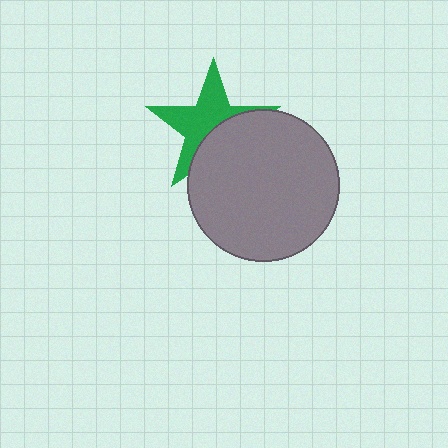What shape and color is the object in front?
The object in front is a gray circle.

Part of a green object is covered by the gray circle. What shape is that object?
It is a star.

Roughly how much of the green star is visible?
About half of it is visible (roughly 57%).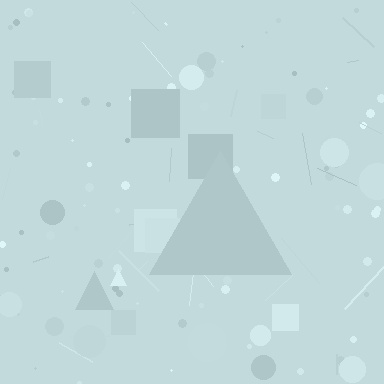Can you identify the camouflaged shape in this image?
The camouflaged shape is a triangle.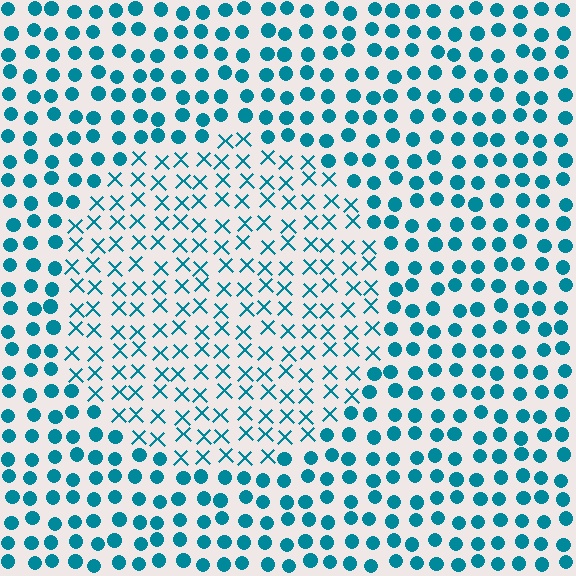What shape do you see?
I see a circle.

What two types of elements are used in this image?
The image uses X marks inside the circle region and circles outside it.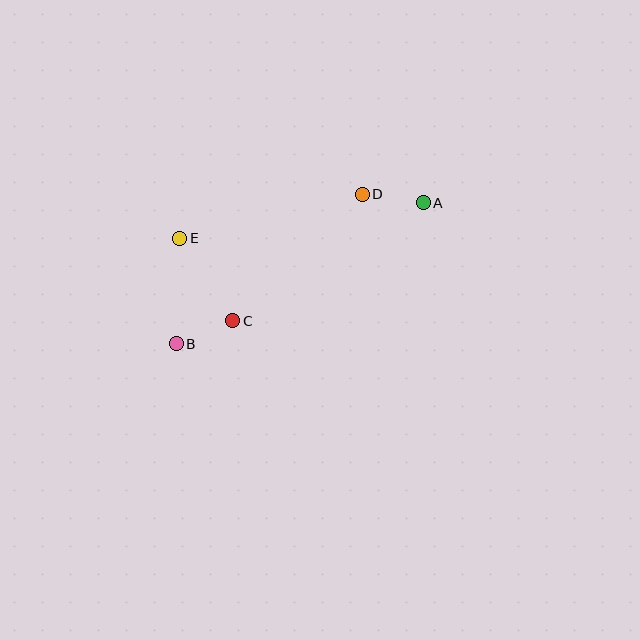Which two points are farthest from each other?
Points A and B are farthest from each other.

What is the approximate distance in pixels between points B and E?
The distance between B and E is approximately 105 pixels.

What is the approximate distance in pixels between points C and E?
The distance between C and E is approximately 98 pixels.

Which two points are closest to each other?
Points B and C are closest to each other.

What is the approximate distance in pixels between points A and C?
The distance between A and C is approximately 224 pixels.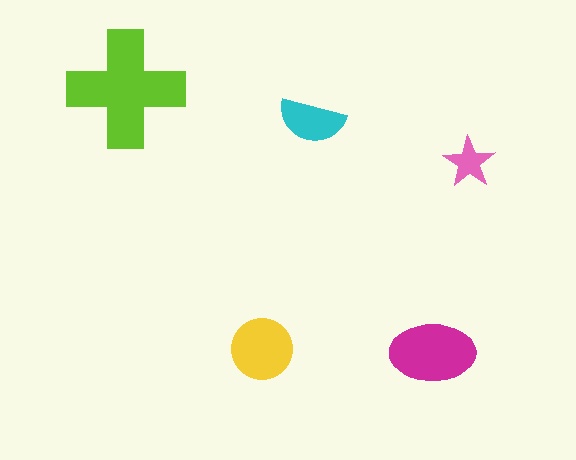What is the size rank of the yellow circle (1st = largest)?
3rd.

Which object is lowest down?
The magenta ellipse is bottommost.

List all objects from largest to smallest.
The lime cross, the magenta ellipse, the yellow circle, the cyan semicircle, the pink star.